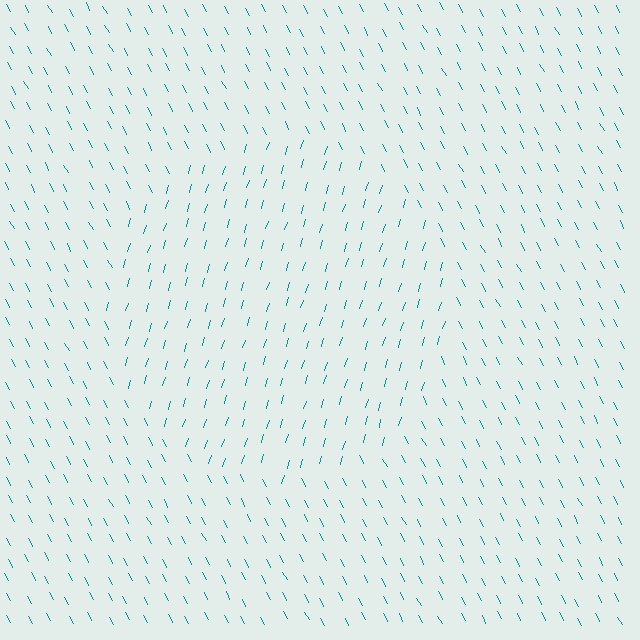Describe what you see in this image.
The image is filled with small teal line segments. A circle region in the image has lines oriented differently from the surrounding lines, creating a visible texture boundary.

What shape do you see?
I see a circle.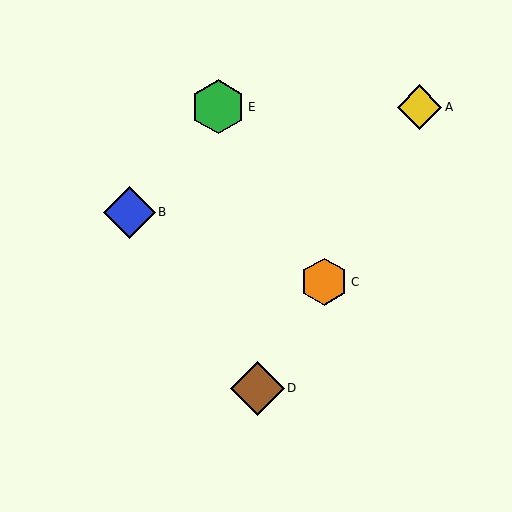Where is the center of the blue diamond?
The center of the blue diamond is at (129, 212).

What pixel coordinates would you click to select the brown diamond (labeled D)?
Click at (257, 388) to select the brown diamond D.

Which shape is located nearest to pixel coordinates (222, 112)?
The green hexagon (labeled E) at (218, 107) is nearest to that location.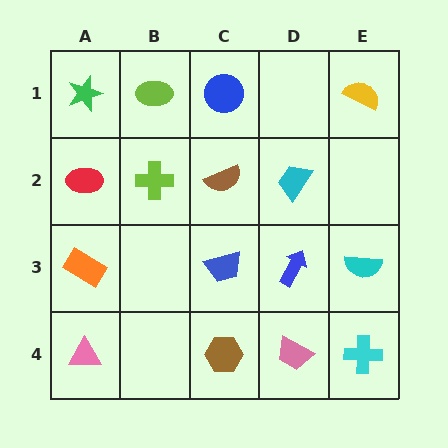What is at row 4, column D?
A pink trapezoid.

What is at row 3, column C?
A blue trapezoid.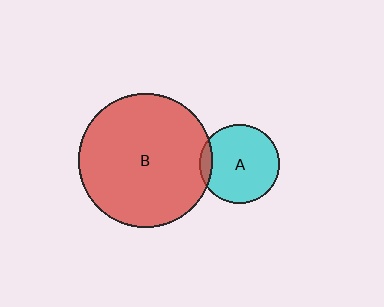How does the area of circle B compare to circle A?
Approximately 2.8 times.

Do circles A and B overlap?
Yes.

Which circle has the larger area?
Circle B (red).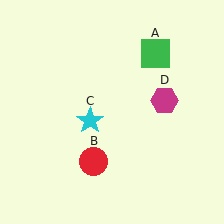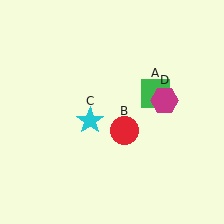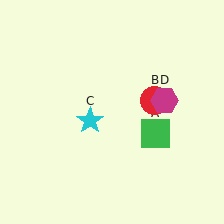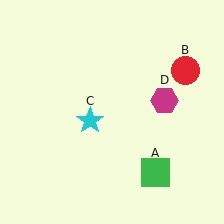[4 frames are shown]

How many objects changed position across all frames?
2 objects changed position: green square (object A), red circle (object B).